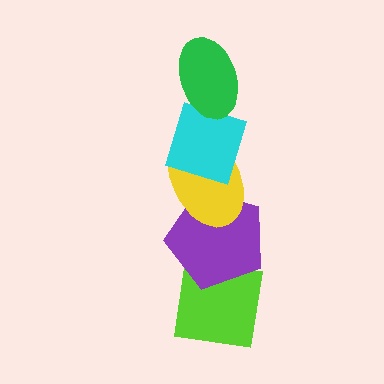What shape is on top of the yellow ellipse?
The cyan diamond is on top of the yellow ellipse.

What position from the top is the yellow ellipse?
The yellow ellipse is 3rd from the top.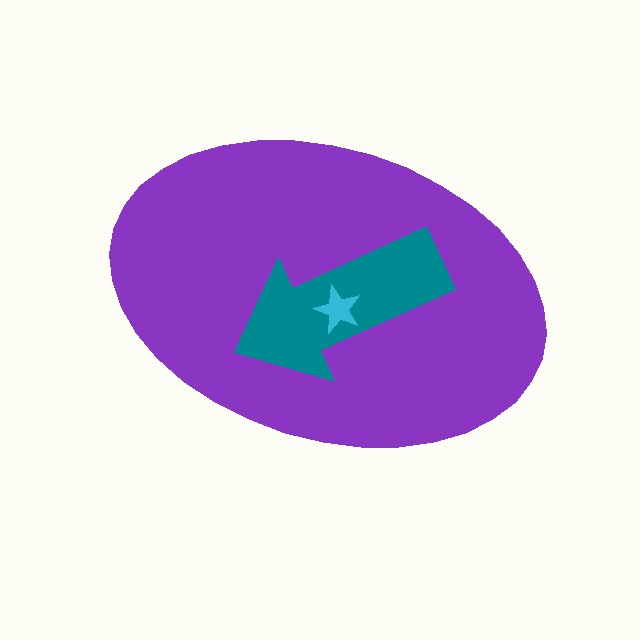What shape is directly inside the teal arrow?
The cyan star.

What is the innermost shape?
The cyan star.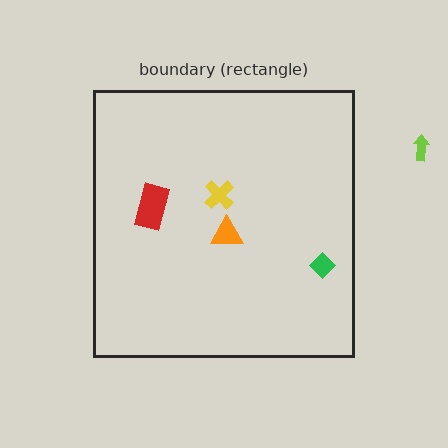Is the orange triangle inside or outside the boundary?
Inside.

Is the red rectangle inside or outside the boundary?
Inside.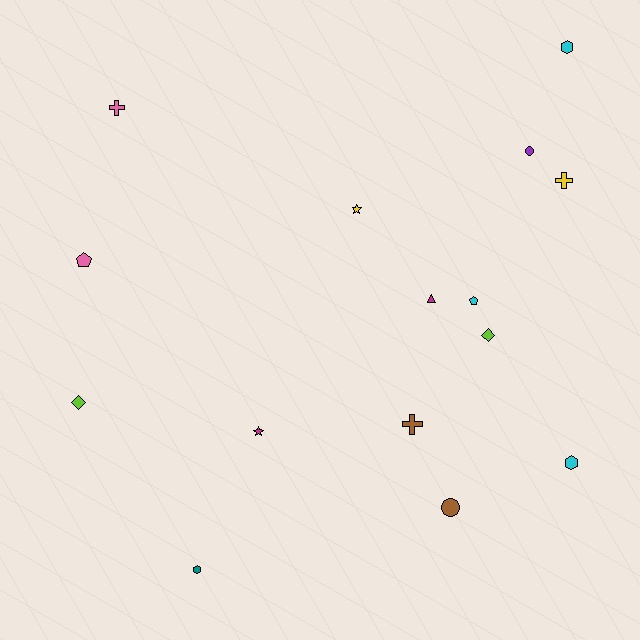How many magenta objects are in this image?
There are 2 magenta objects.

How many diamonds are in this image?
There are 2 diamonds.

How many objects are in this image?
There are 15 objects.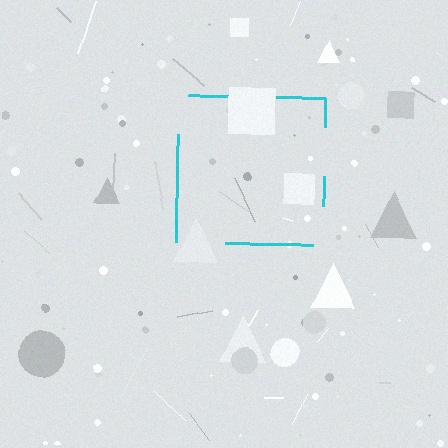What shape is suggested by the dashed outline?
The dashed outline suggests a square.